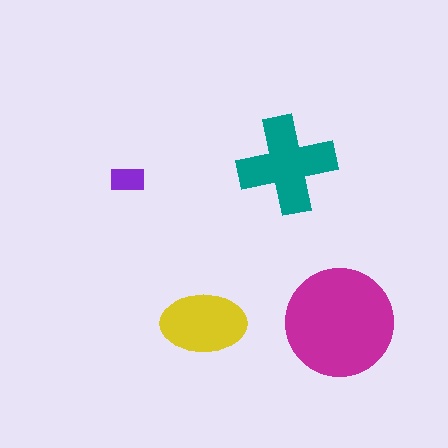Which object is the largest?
The magenta circle.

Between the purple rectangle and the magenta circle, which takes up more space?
The magenta circle.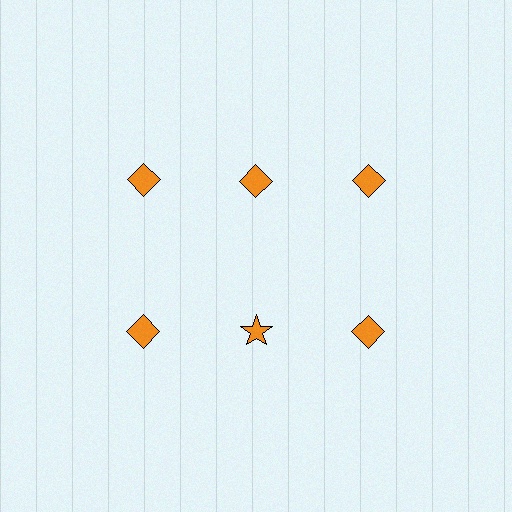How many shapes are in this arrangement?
There are 6 shapes arranged in a grid pattern.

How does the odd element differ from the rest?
It has a different shape: star instead of diamond.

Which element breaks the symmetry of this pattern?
The orange star in the second row, second from left column breaks the symmetry. All other shapes are orange diamonds.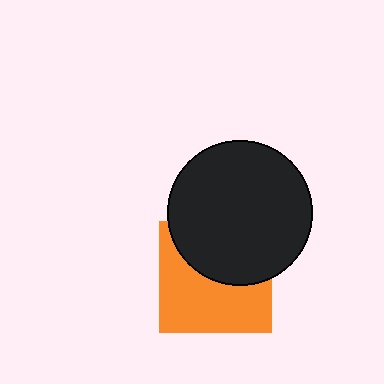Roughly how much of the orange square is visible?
About half of it is visible (roughly 56%).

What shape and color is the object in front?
The object in front is a black circle.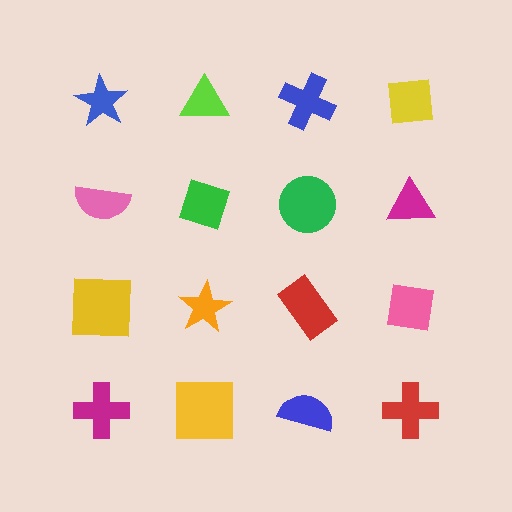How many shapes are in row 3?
4 shapes.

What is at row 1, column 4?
A yellow square.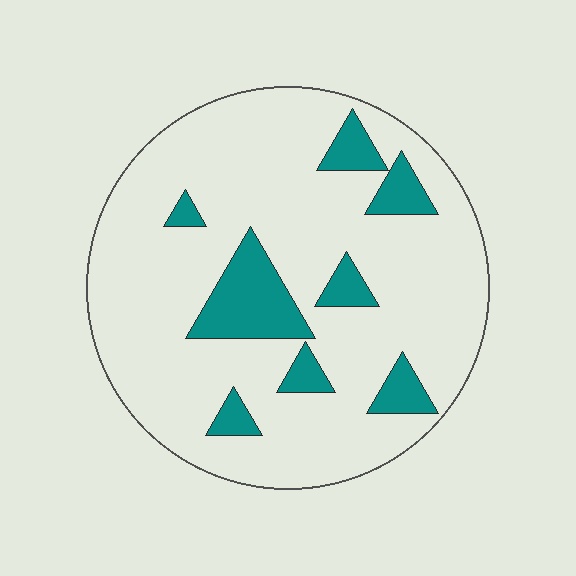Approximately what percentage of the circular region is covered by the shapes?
Approximately 15%.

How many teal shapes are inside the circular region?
8.